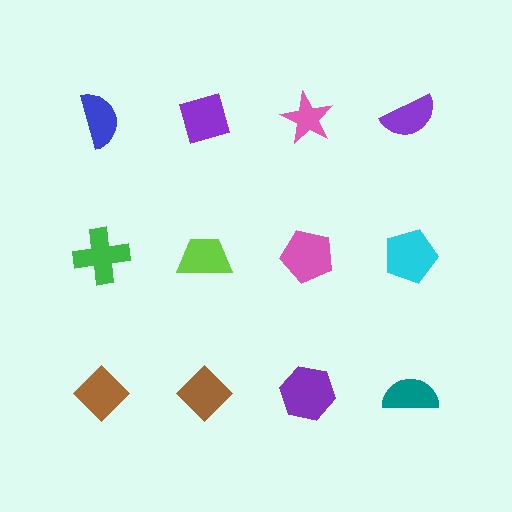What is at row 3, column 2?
A brown diamond.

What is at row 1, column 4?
A purple semicircle.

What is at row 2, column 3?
A pink pentagon.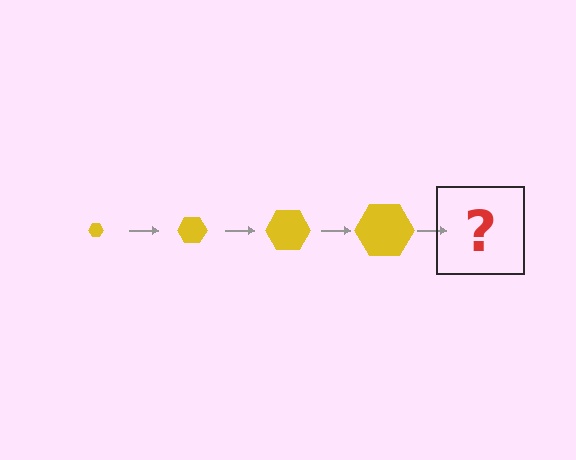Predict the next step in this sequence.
The next step is a yellow hexagon, larger than the previous one.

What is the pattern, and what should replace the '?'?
The pattern is that the hexagon gets progressively larger each step. The '?' should be a yellow hexagon, larger than the previous one.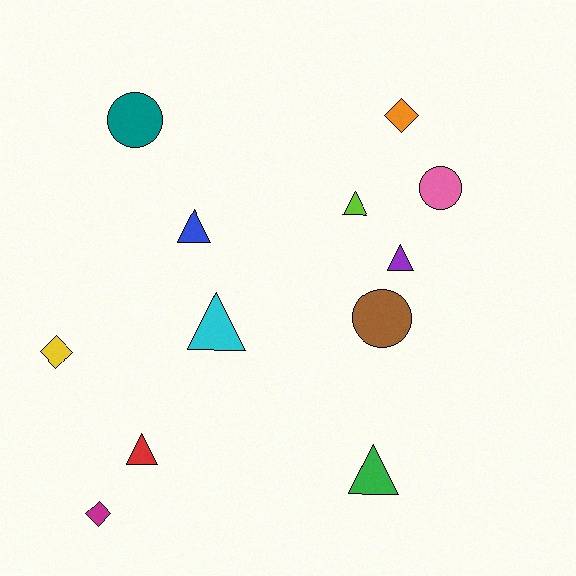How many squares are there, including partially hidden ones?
There are no squares.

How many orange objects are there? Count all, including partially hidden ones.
There is 1 orange object.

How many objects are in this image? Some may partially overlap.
There are 12 objects.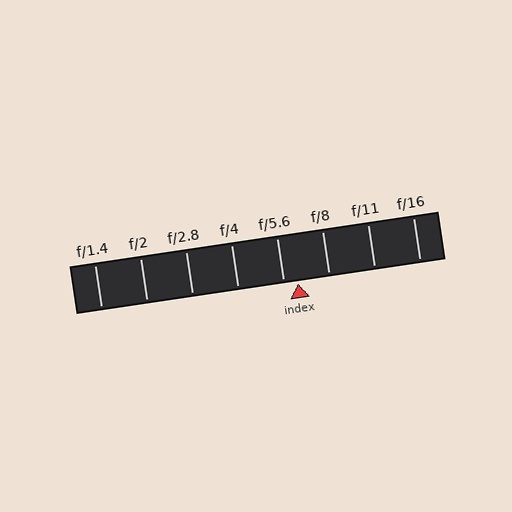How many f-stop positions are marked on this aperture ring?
There are 8 f-stop positions marked.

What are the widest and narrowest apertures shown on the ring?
The widest aperture shown is f/1.4 and the narrowest is f/16.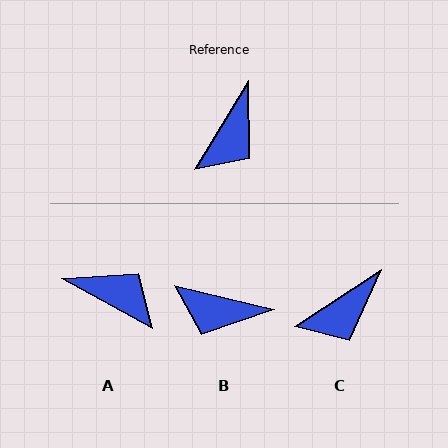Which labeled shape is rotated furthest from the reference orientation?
A, about 92 degrees away.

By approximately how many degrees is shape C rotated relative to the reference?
Approximately 26 degrees clockwise.